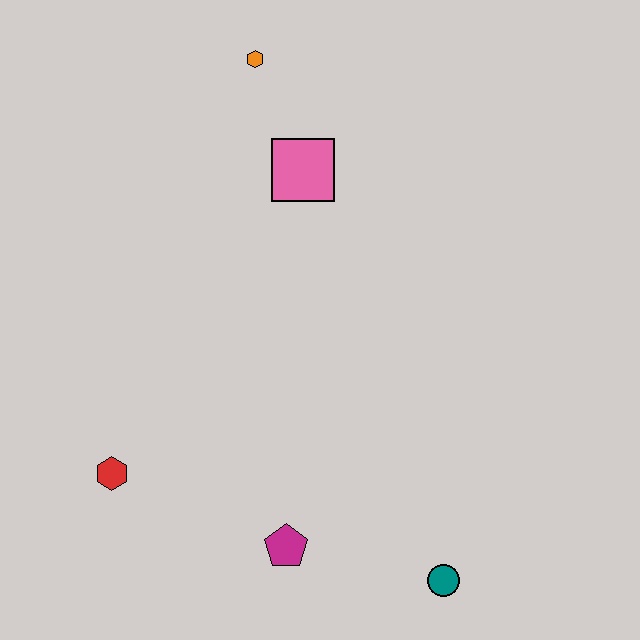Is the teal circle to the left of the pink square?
No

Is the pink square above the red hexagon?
Yes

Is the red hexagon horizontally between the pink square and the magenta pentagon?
No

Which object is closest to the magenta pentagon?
The teal circle is closest to the magenta pentagon.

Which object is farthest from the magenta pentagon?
The orange hexagon is farthest from the magenta pentagon.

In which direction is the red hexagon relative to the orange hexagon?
The red hexagon is below the orange hexagon.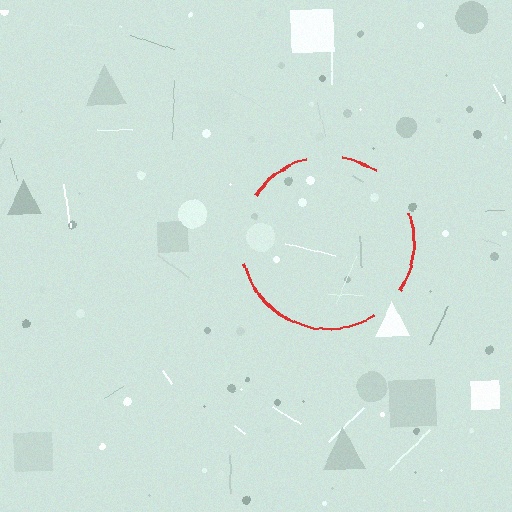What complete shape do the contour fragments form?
The contour fragments form a circle.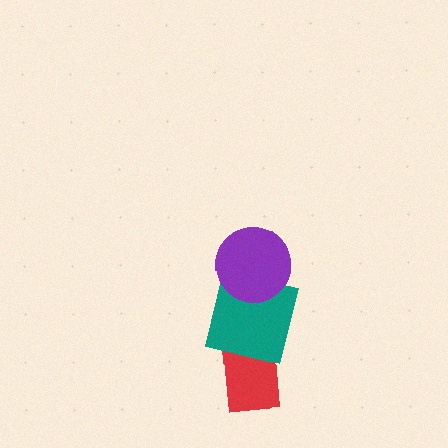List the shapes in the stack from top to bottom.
From top to bottom: the purple circle, the teal square, the red rectangle.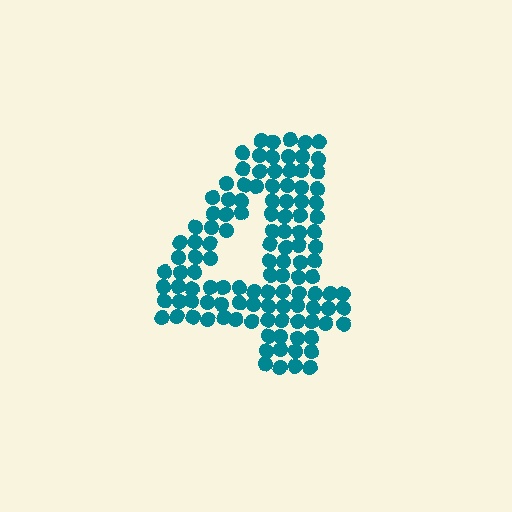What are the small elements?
The small elements are circles.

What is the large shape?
The large shape is the digit 4.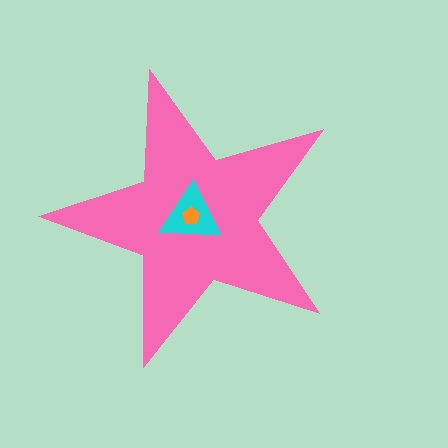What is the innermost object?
The orange pentagon.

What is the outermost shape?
The pink star.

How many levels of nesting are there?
3.